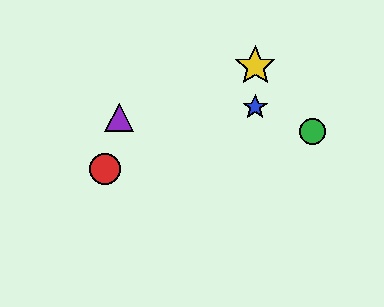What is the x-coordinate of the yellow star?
The yellow star is at x≈255.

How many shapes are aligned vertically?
2 shapes (the blue star, the yellow star) are aligned vertically.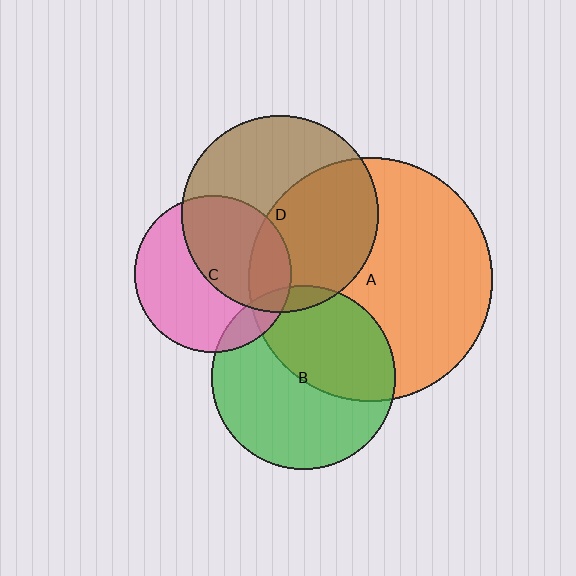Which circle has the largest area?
Circle A (orange).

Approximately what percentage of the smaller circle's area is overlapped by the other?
Approximately 45%.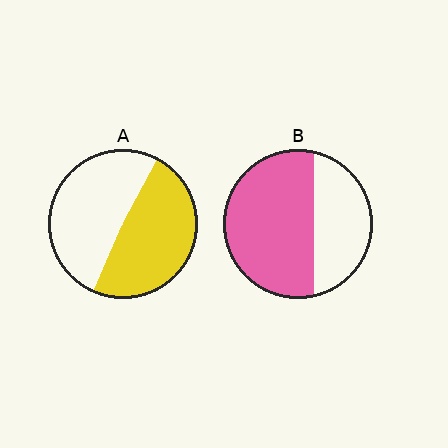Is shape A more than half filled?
Roughly half.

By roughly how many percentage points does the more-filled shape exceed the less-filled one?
By roughly 15 percentage points (B over A).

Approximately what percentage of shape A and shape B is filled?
A is approximately 50% and B is approximately 65%.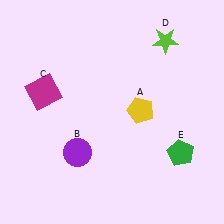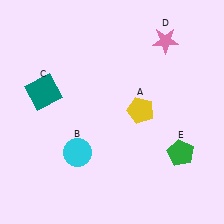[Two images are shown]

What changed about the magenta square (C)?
In Image 1, C is magenta. In Image 2, it changed to teal.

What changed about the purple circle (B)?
In Image 1, B is purple. In Image 2, it changed to cyan.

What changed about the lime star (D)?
In Image 1, D is lime. In Image 2, it changed to pink.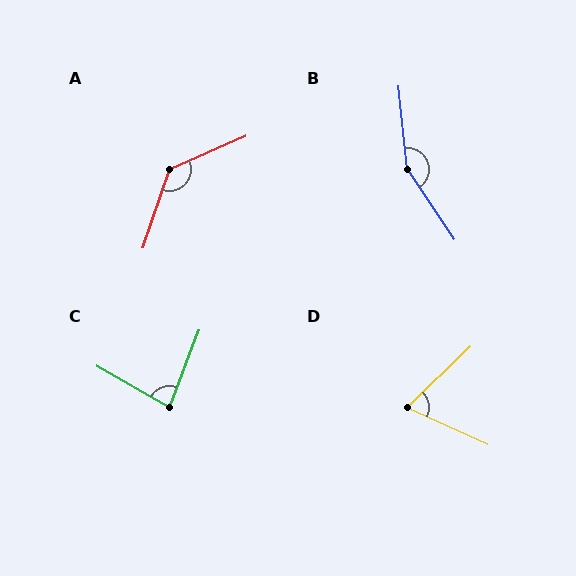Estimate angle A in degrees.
Approximately 132 degrees.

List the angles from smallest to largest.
D (68°), C (81°), A (132°), B (152°).